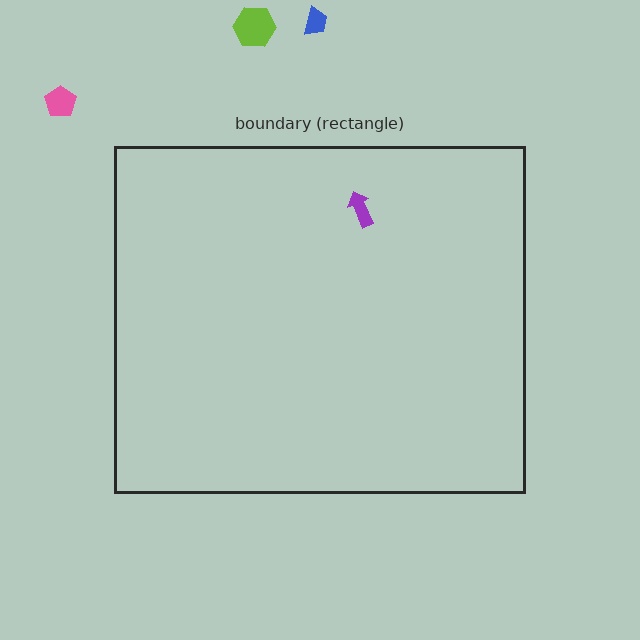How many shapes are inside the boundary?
1 inside, 3 outside.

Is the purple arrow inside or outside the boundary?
Inside.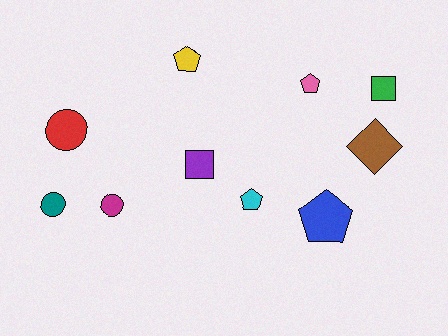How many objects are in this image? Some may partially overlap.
There are 10 objects.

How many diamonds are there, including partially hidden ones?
There is 1 diamond.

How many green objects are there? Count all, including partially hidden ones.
There is 1 green object.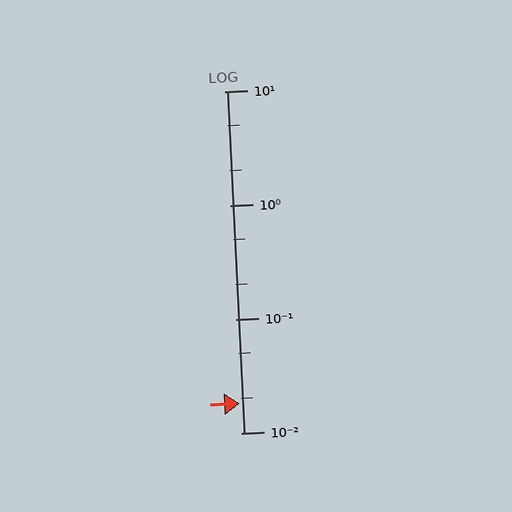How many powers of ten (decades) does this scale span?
The scale spans 3 decades, from 0.01 to 10.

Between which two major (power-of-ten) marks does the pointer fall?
The pointer is between 0.01 and 0.1.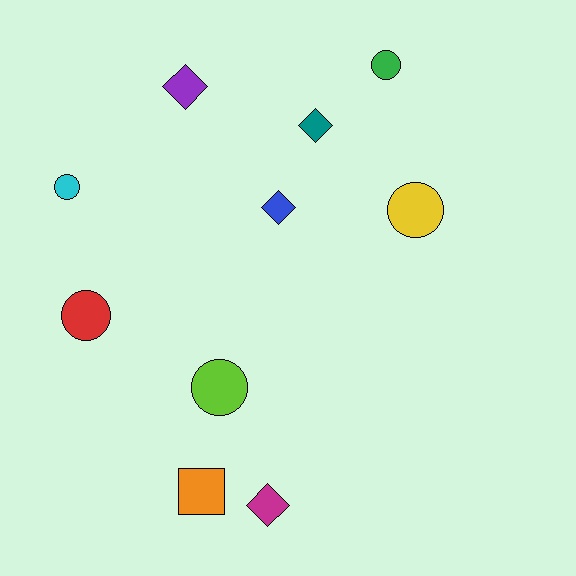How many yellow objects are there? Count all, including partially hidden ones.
There is 1 yellow object.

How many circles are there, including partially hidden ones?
There are 5 circles.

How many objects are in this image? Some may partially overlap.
There are 10 objects.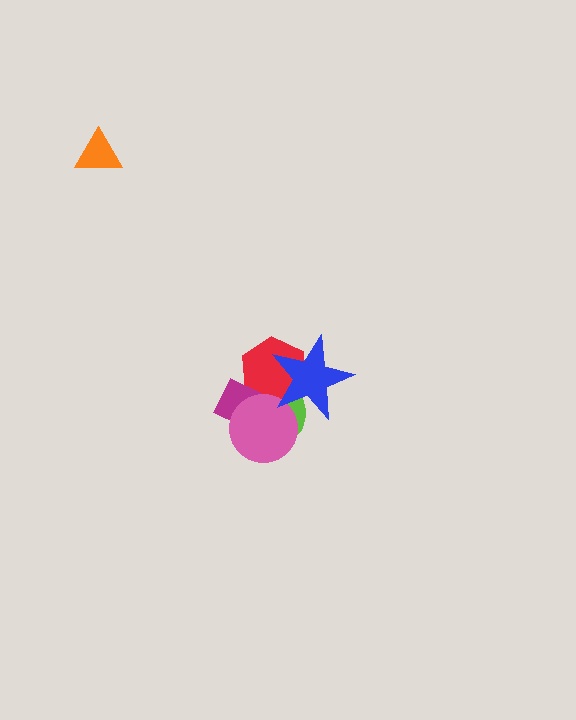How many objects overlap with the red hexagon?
4 objects overlap with the red hexagon.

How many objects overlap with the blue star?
4 objects overlap with the blue star.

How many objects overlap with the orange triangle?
0 objects overlap with the orange triangle.